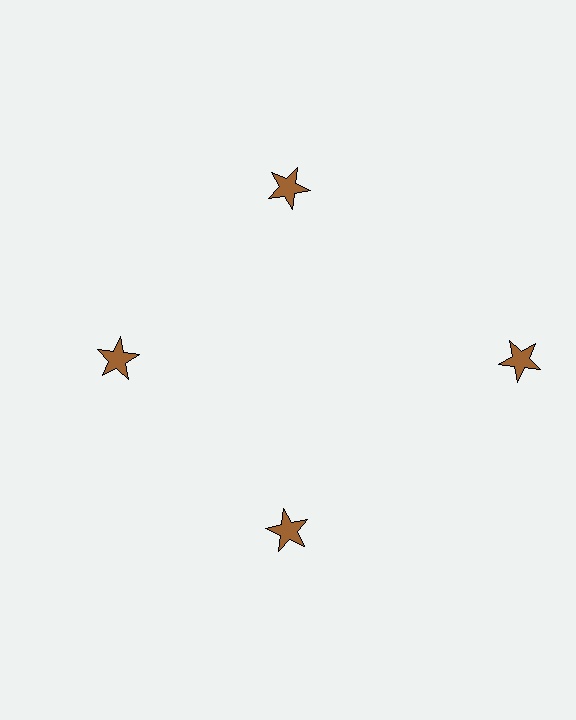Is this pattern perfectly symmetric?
No. The 4 brown stars are arranged in a ring, but one element near the 3 o'clock position is pushed outward from the center, breaking the 4-fold rotational symmetry.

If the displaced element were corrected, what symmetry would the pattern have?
It would have 4-fold rotational symmetry — the pattern would map onto itself every 90 degrees.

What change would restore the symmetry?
The symmetry would be restored by moving it inward, back onto the ring so that all 4 stars sit at equal angles and equal distance from the center.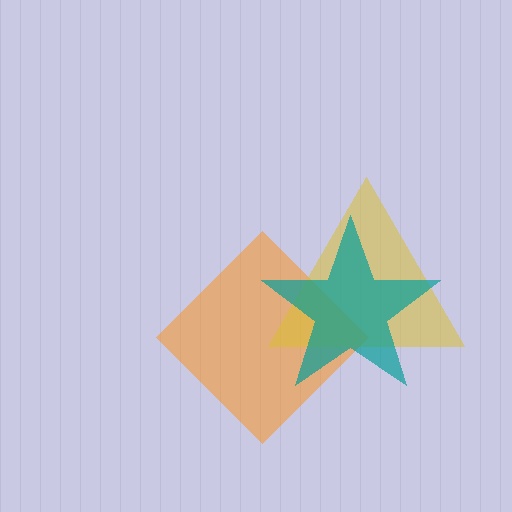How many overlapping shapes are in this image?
There are 3 overlapping shapes in the image.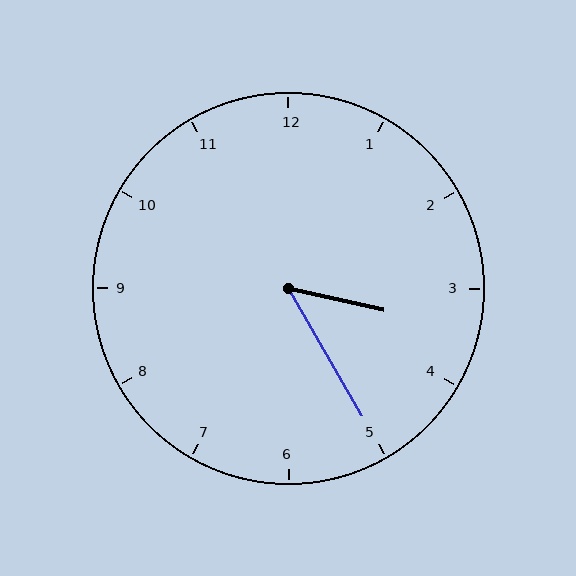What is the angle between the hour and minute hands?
Approximately 48 degrees.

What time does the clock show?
3:25.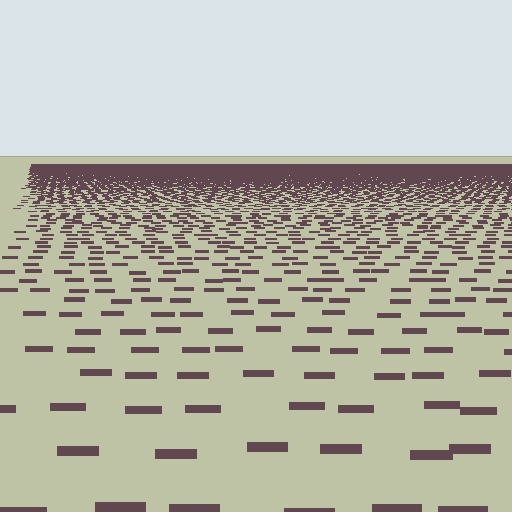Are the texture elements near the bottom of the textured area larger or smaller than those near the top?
Larger. Near the bottom, elements are closer to the viewer and appear at a bigger on-screen size.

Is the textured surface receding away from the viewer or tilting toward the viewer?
The surface is receding away from the viewer. Texture elements get smaller and denser toward the top.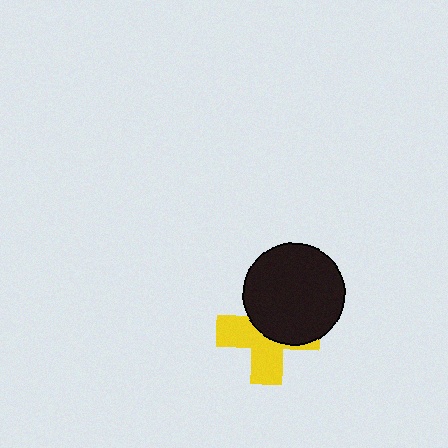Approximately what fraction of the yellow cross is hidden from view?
Roughly 48% of the yellow cross is hidden behind the black circle.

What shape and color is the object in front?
The object in front is a black circle.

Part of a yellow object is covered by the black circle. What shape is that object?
It is a cross.